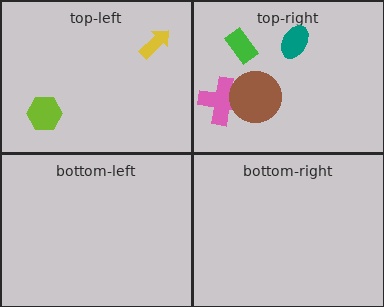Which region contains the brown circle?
The top-right region.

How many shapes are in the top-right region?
4.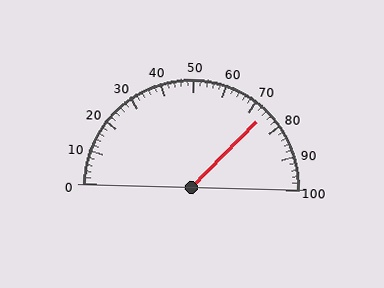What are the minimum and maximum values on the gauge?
The gauge ranges from 0 to 100.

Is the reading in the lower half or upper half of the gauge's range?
The reading is in the upper half of the range (0 to 100).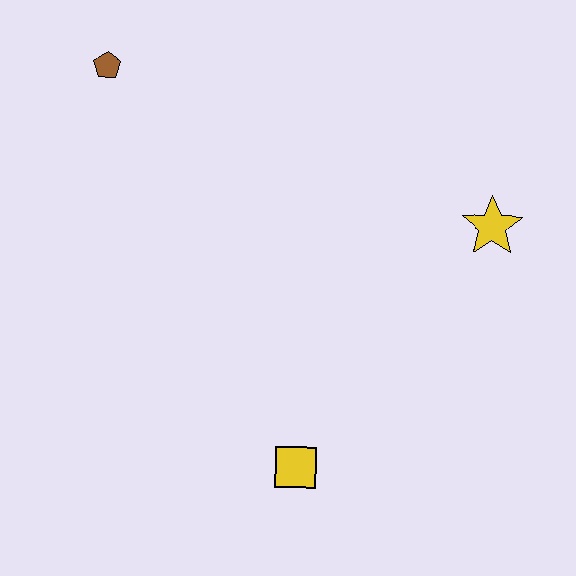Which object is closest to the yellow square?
The yellow star is closest to the yellow square.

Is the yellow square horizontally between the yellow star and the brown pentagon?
Yes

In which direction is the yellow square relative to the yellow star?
The yellow square is below the yellow star.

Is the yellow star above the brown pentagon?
No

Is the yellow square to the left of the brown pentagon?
No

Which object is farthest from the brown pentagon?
The yellow square is farthest from the brown pentagon.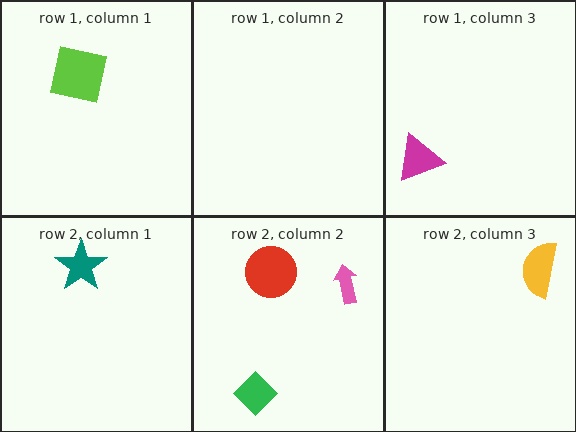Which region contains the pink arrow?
The row 2, column 2 region.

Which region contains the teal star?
The row 2, column 1 region.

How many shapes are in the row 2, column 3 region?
1.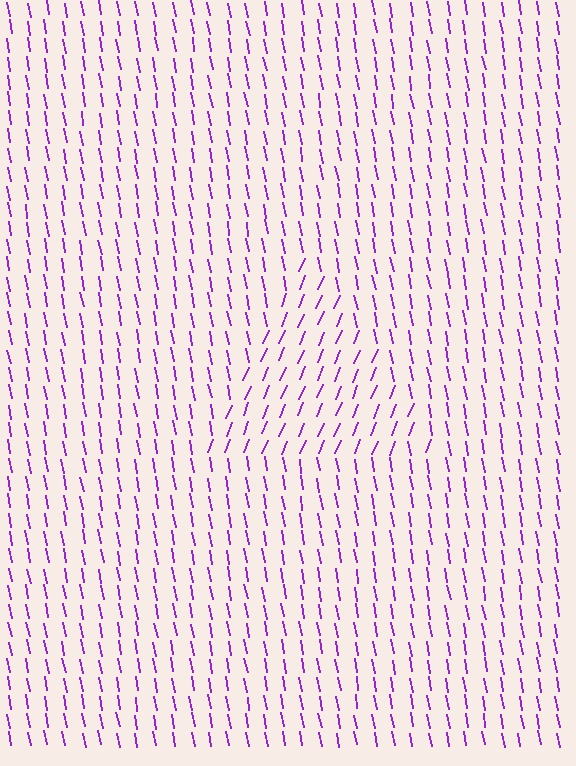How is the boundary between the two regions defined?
The boundary is defined purely by a change in line orientation (approximately 32 degrees difference). All lines are the same color and thickness.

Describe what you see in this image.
The image is filled with small purple line segments. A triangle region in the image has lines oriented differently from the surrounding lines, creating a visible texture boundary.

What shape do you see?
I see a triangle.